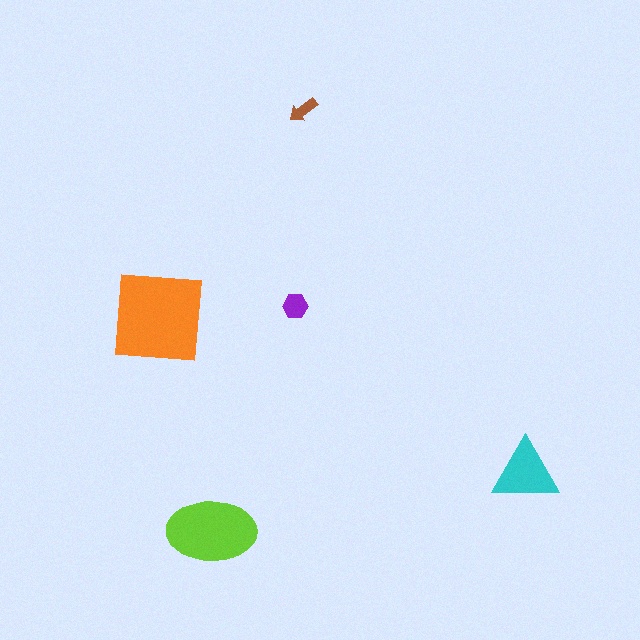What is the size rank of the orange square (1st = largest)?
1st.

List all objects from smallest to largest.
The brown arrow, the purple hexagon, the cyan triangle, the lime ellipse, the orange square.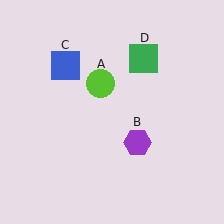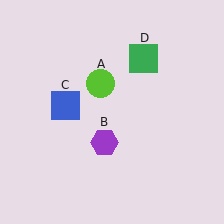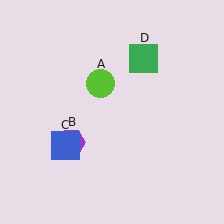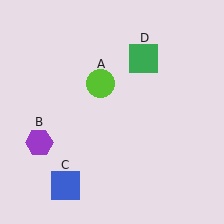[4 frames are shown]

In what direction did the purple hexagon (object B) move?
The purple hexagon (object B) moved left.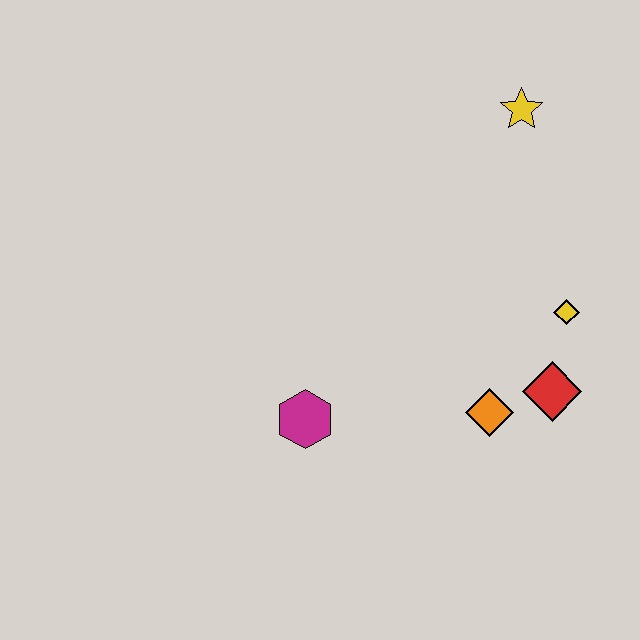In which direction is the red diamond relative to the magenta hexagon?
The red diamond is to the right of the magenta hexagon.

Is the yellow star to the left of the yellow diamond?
Yes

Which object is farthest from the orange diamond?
The yellow star is farthest from the orange diamond.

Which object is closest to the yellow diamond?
The red diamond is closest to the yellow diamond.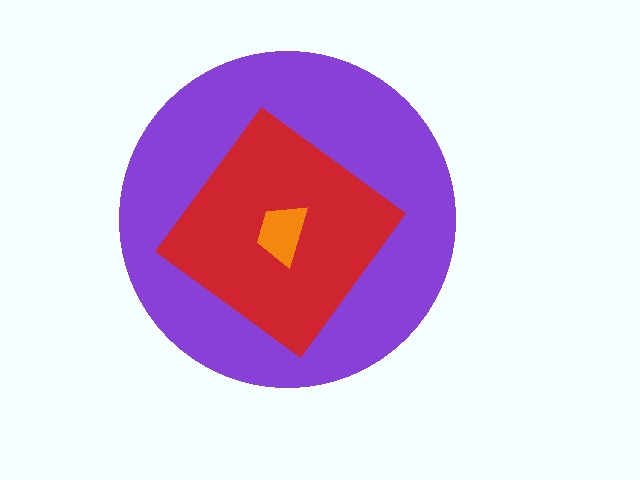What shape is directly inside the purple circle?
The red diamond.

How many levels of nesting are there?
3.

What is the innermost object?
The orange trapezoid.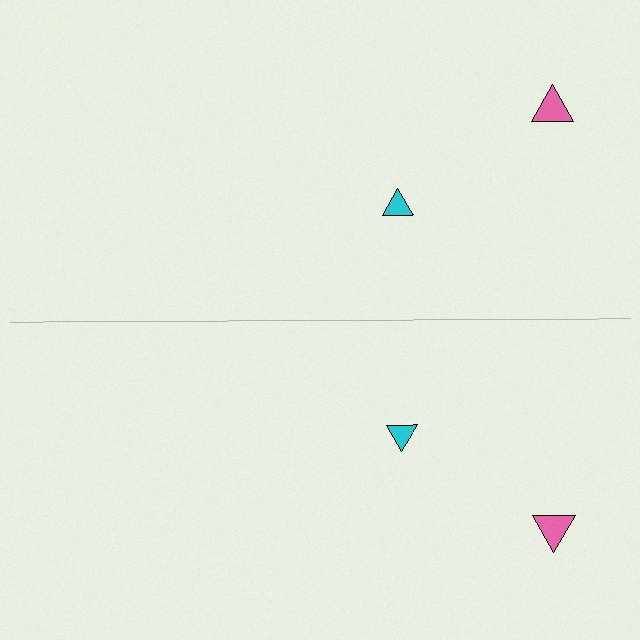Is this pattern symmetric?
Yes, this pattern has bilateral (reflection) symmetry.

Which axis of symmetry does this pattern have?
The pattern has a horizontal axis of symmetry running through the center of the image.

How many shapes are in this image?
There are 4 shapes in this image.